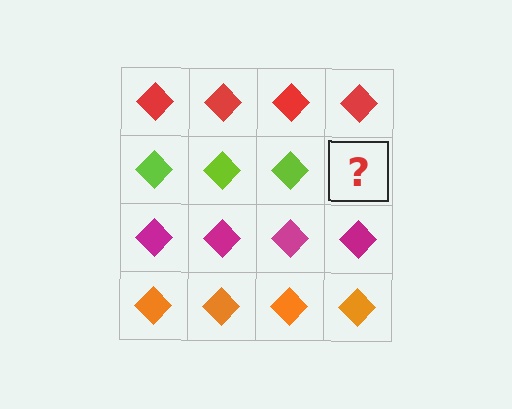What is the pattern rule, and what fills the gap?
The rule is that each row has a consistent color. The gap should be filled with a lime diamond.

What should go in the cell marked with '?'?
The missing cell should contain a lime diamond.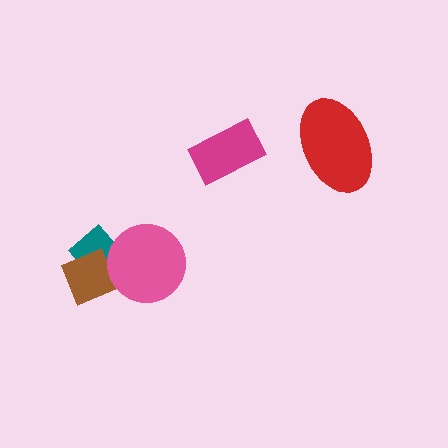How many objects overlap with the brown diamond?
2 objects overlap with the brown diamond.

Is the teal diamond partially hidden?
Yes, it is partially covered by another shape.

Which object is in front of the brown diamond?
The pink circle is in front of the brown diamond.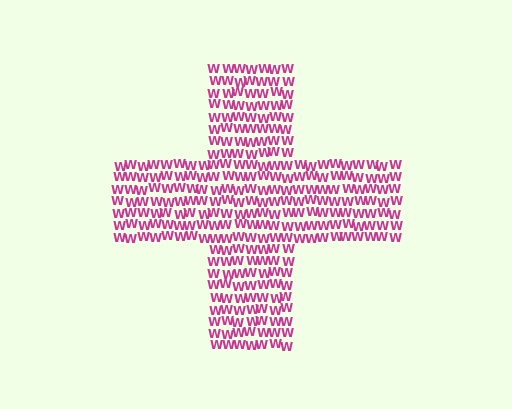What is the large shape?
The large shape is a cross.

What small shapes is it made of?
It is made of small letter W's.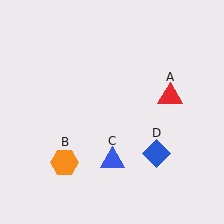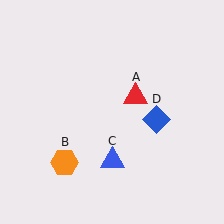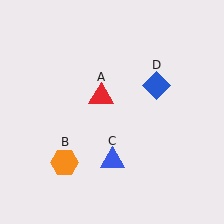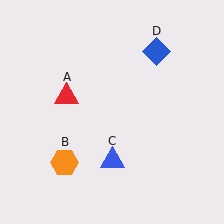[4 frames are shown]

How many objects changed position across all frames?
2 objects changed position: red triangle (object A), blue diamond (object D).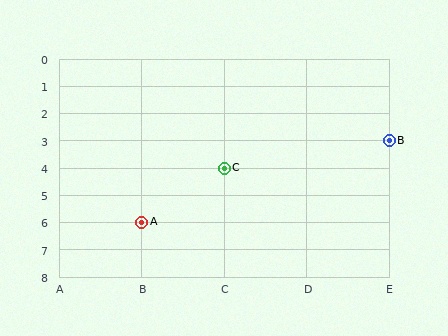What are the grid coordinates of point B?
Point B is at grid coordinates (E, 3).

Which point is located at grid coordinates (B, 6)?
Point A is at (B, 6).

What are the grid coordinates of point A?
Point A is at grid coordinates (B, 6).